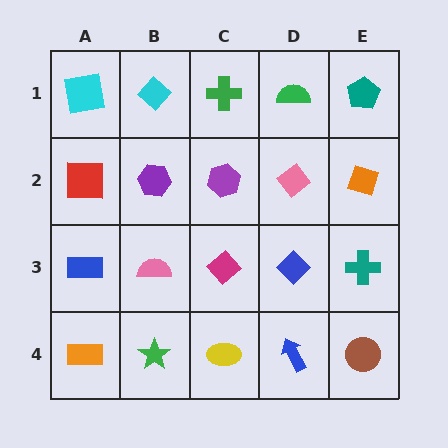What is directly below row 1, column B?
A purple hexagon.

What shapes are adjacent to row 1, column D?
A pink diamond (row 2, column D), a green cross (row 1, column C), a teal pentagon (row 1, column E).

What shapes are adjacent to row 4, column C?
A magenta diamond (row 3, column C), a green star (row 4, column B), a blue arrow (row 4, column D).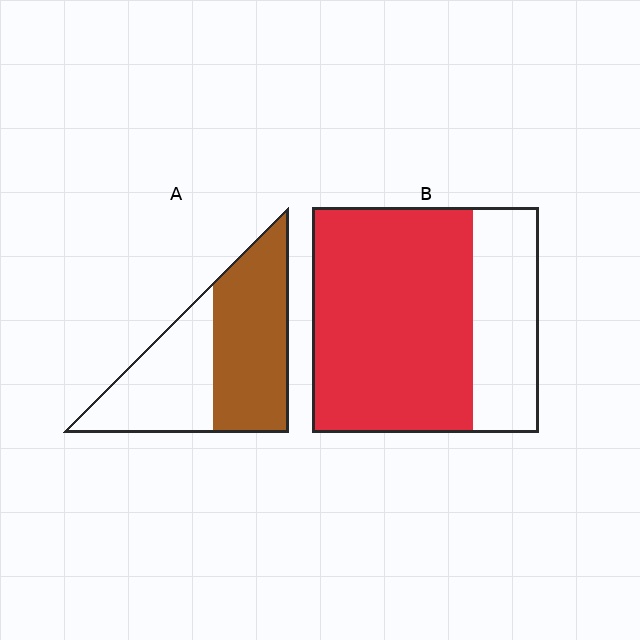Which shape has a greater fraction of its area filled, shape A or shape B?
Shape B.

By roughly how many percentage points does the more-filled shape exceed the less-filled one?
By roughly 15 percentage points (B over A).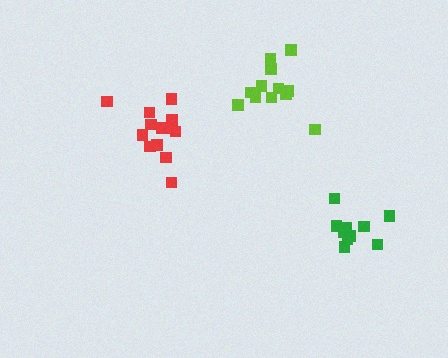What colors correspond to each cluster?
The clusters are colored: red, green, lime.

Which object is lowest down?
The green cluster is bottommost.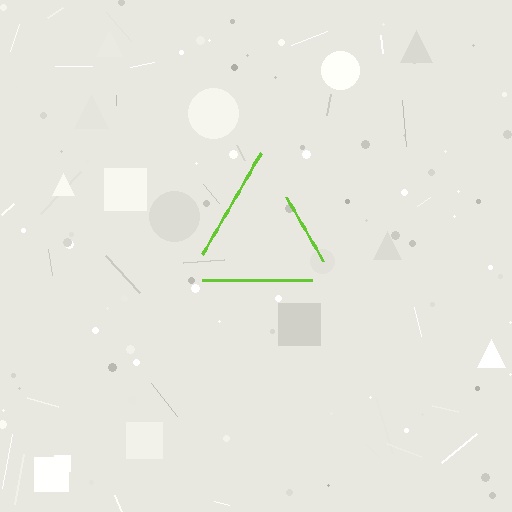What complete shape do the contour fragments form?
The contour fragments form a triangle.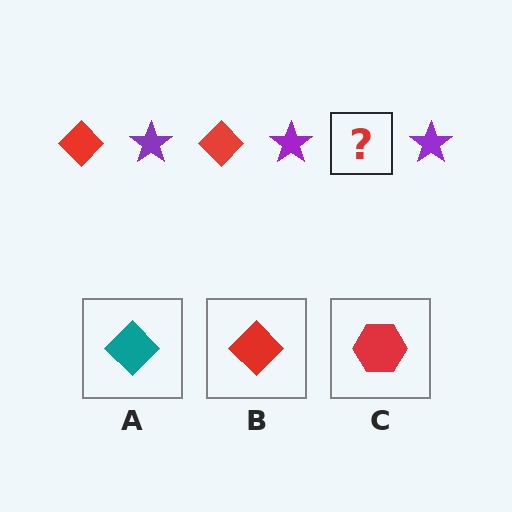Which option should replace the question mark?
Option B.